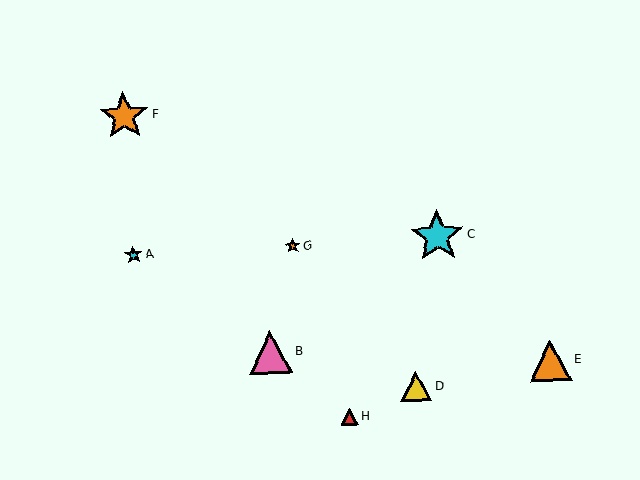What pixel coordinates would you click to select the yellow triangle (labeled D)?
Click at (416, 386) to select the yellow triangle D.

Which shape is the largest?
The cyan star (labeled C) is the largest.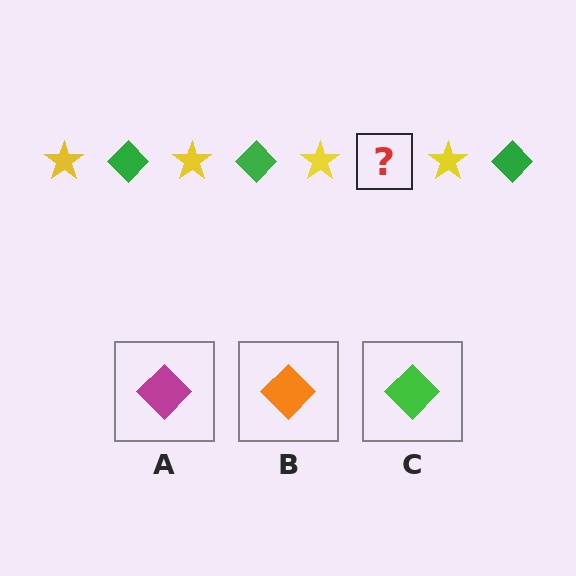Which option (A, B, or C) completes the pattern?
C.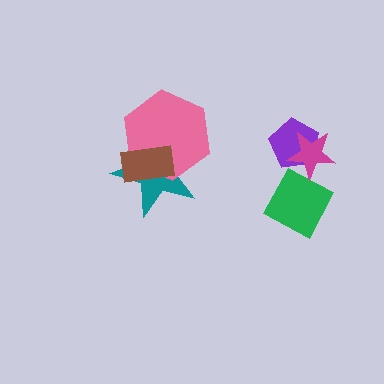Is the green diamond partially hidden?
Yes, it is partially covered by another shape.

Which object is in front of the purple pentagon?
The magenta star is in front of the purple pentagon.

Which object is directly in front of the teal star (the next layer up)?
The pink hexagon is directly in front of the teal star.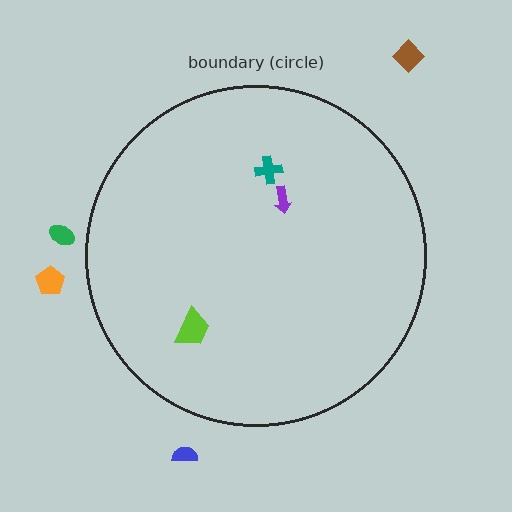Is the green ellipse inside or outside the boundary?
Outside.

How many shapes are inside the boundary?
3 inside, 4 outside.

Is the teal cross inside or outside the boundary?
Inside.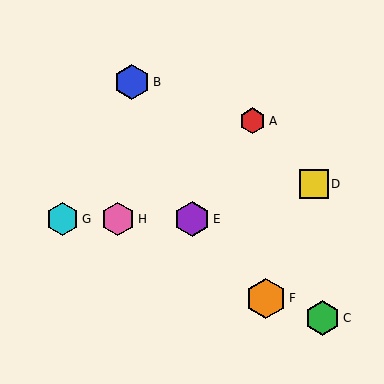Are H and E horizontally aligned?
Yes, both are at y≈219.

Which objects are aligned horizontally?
Objects E, G, H are aligned horizontally.